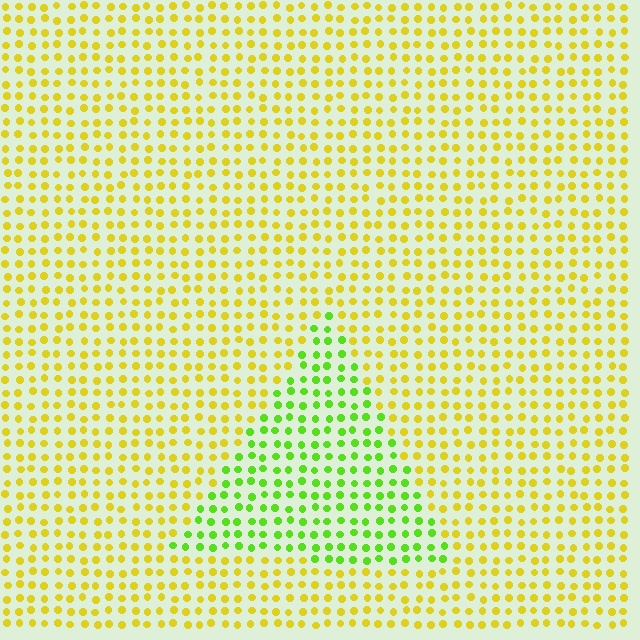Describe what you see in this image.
The image is filled with small yellow elements in a uniform arrangement. A triangle-shaped region is visible where the elements are tinted to a slightly different hue, forming a subtle color boundary.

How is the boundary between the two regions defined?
The boundary is defined purely by a slight shift in hue (about 47 degrees). Spacing, size, and orientation are identical on both sides.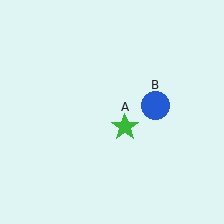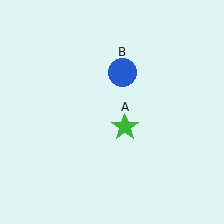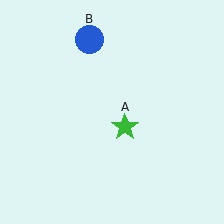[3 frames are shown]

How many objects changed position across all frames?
1 object changed position: blue circle (object B).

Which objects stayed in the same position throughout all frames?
Green star (object A) remained stationary.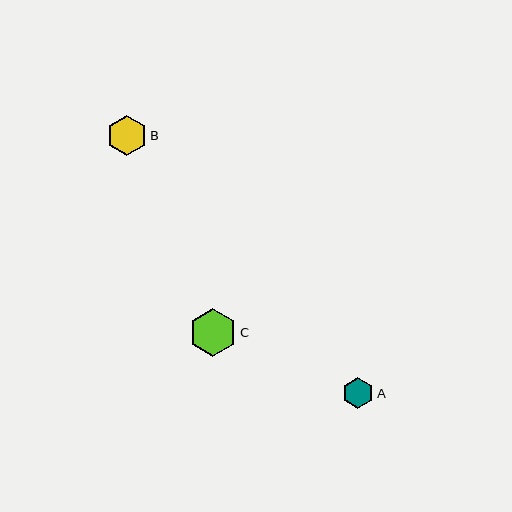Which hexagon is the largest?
Hexagon C is the largest with a size of approximately 48 pixels.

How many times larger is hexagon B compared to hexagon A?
Hexagon B is approximately 1.3 times the size of hexagon A.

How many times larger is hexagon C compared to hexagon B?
Hexagon C is approximately 1.2 times the size of hexagon B.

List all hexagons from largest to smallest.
From largest to smallest: C, B, A.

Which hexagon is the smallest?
Hexagon A is the smallest with a size of approximately 32 pixels.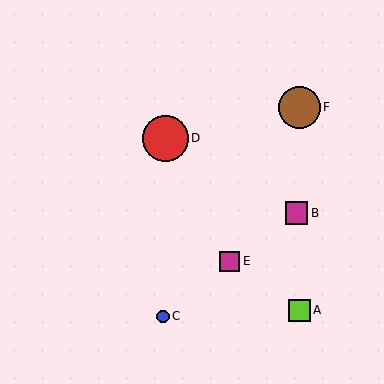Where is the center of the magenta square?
The center of the magenta square is at (230, 261).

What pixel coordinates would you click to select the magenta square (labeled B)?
Click at (297, 213) to select the magenta square B.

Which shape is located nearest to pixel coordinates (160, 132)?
The red circle (labeled D) at (166, 138) is nearest to that location.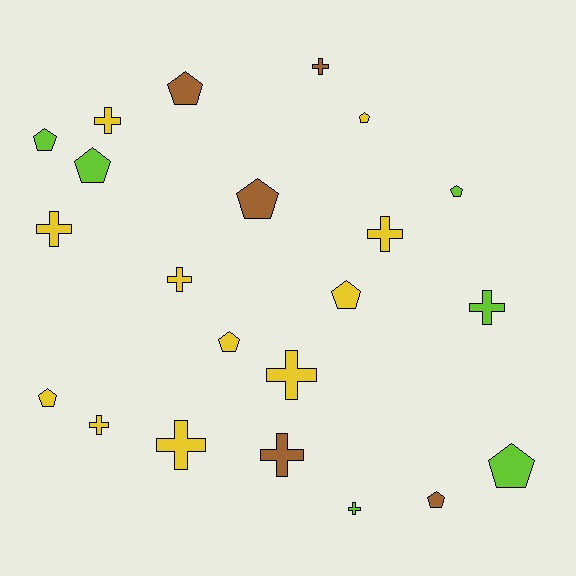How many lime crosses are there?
There are 2 lime crosses.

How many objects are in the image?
There are 22 objects.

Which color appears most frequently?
Yellow, with 11 objects.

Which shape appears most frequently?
Pentagon, with 11 objects.